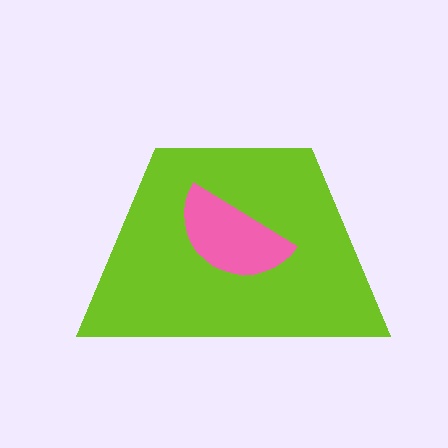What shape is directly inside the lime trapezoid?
The pink semicircle.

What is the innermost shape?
The pink semicircle.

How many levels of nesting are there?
2.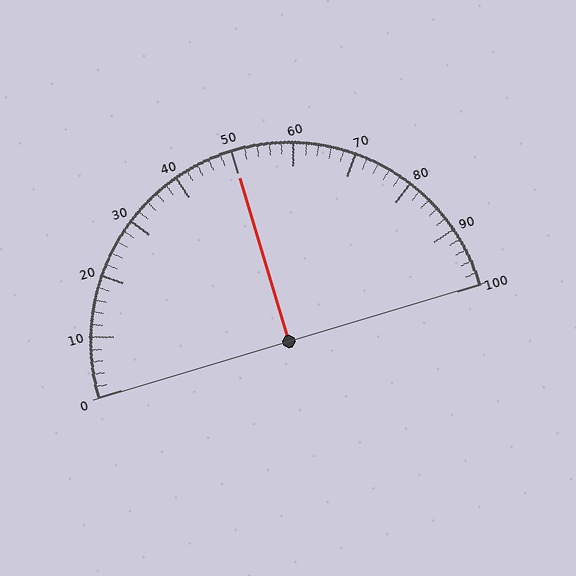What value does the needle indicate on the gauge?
The needle indicates approximately 50.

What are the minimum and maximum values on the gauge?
The gauge ranges from 0 to 100.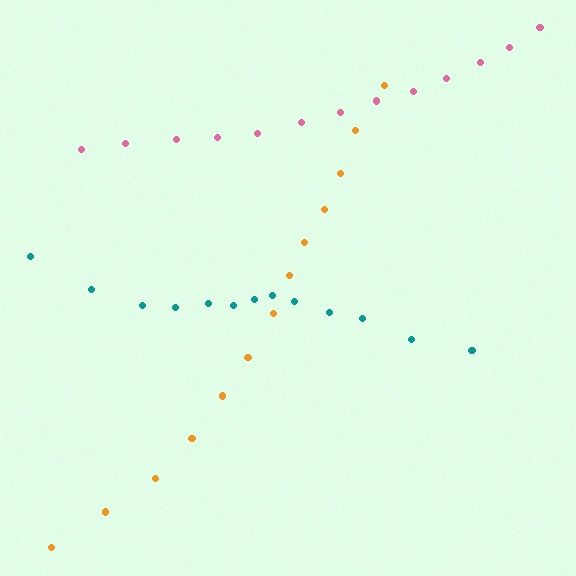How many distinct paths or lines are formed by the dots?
There are 3 distinct paths.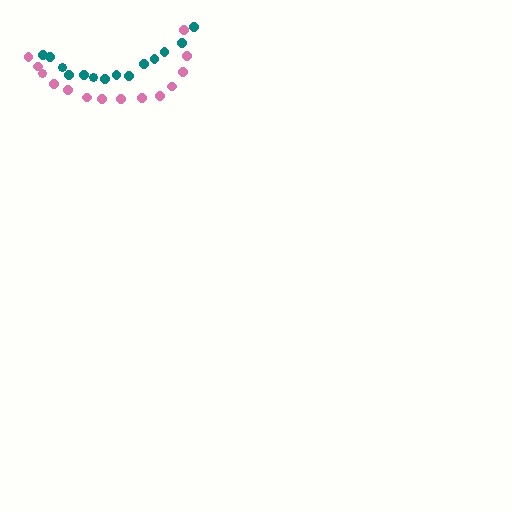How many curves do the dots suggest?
There are 2 distinct paths.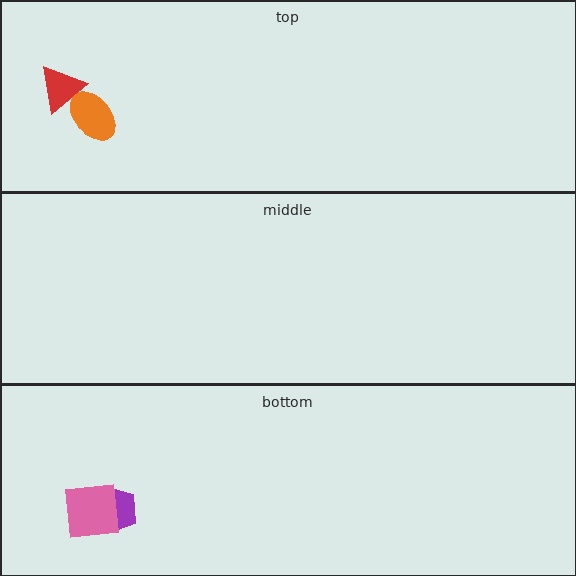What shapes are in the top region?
The red triangle, the orange ellipse.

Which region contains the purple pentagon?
The bottom region.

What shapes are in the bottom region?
The purple pentagon, the pink square.